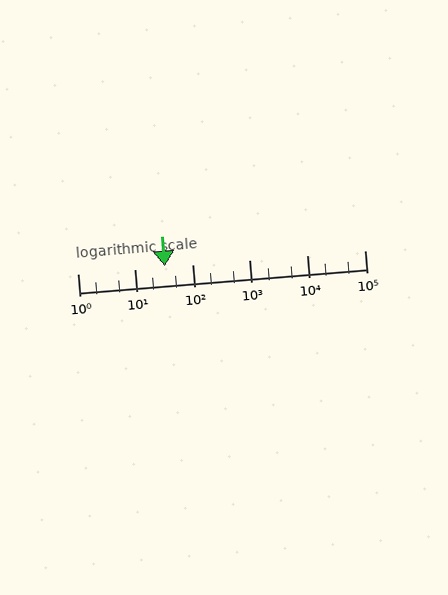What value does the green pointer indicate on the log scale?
The pointer indicates approximately 33.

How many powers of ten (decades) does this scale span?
The scale spans 5 decades, from 1 to 100000.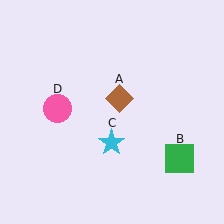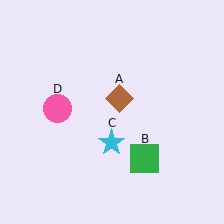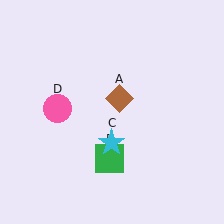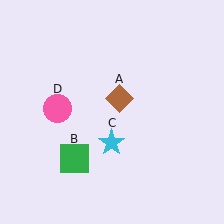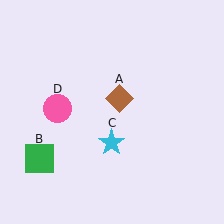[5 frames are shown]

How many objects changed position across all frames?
1 object changed position: green square (object B).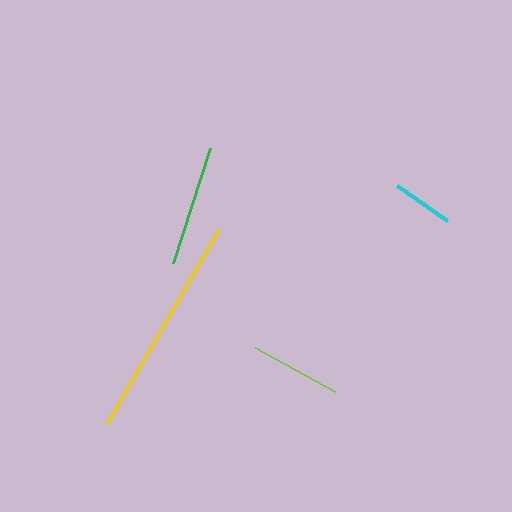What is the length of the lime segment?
The lime segment is approximately 91 pixels long.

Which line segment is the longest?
The yellow line is the longest at approximately 224 pixels.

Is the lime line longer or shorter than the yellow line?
The yellow line is longer than the lime line.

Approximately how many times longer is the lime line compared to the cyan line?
The lime line is approximately 1.5 times the length of the cyan line.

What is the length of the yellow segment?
The yellow segment is approximately 224 pixels long.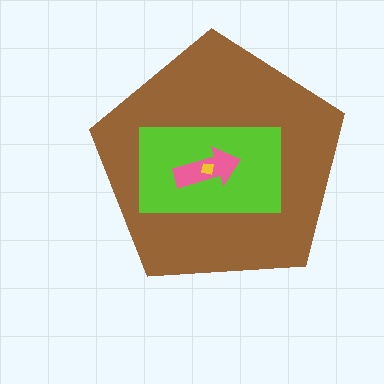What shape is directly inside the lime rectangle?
The pink arrow.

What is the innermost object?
The yellow square.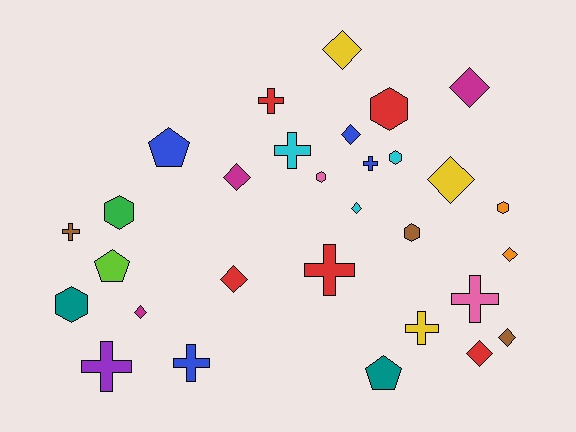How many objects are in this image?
There are 30 objects.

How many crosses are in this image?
There are 9 crosses.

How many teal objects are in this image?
There are 2 teal objects.